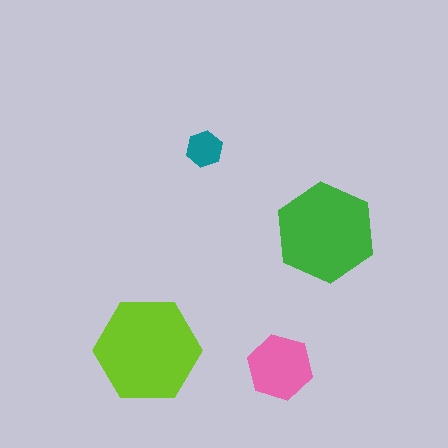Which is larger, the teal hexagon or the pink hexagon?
The pink one.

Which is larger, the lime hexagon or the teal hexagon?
The lime one.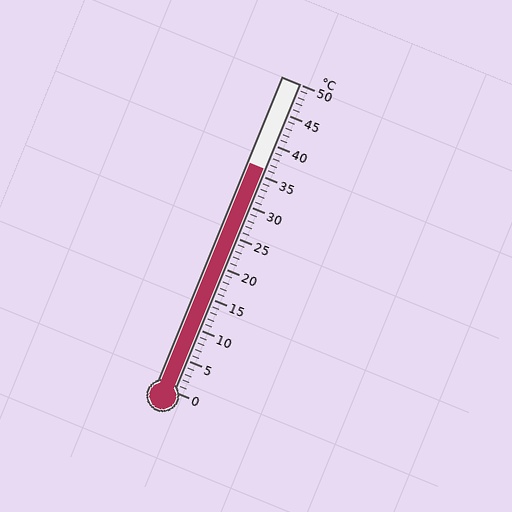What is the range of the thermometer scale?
The thermometer scale ranges from 0°C to 50°C.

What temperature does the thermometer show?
The thermometer shows approximately 36°C.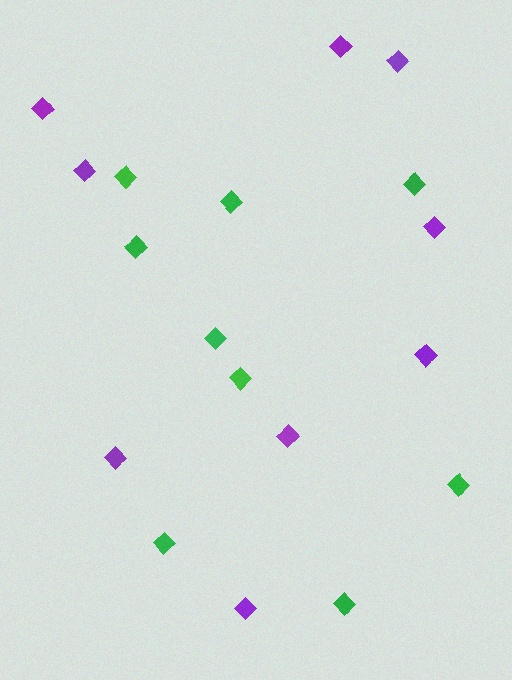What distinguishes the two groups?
There are 2 groups: one group of purple diamonds (9) and one group of green diamonds (9).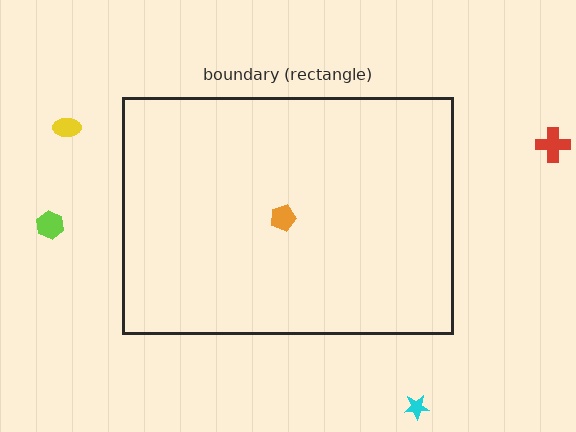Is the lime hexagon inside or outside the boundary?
Outside.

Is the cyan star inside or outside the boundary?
Outside.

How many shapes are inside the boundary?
1 inside, 4 outside.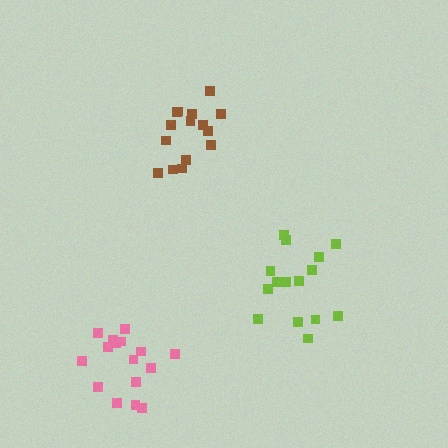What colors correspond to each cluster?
The clusters are colored: brown, pink, lime.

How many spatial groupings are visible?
There are 3 spatial groupings.